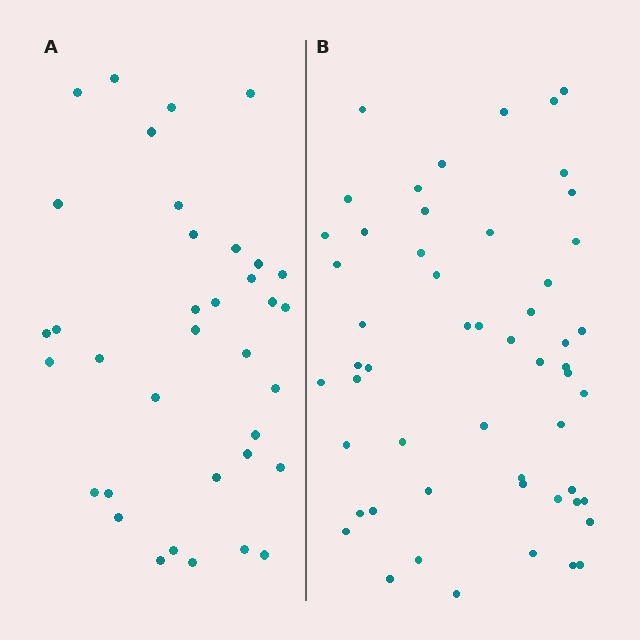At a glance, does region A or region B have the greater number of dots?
Region B (the right region) has more dots.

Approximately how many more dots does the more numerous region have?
Region B has approximately 20 more dots than region A.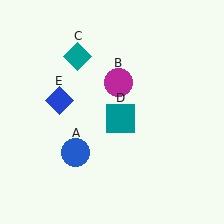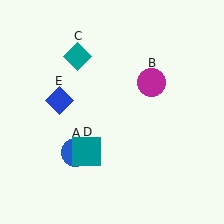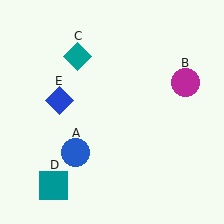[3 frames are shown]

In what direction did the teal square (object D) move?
The teal square (object D) moved down and to the left.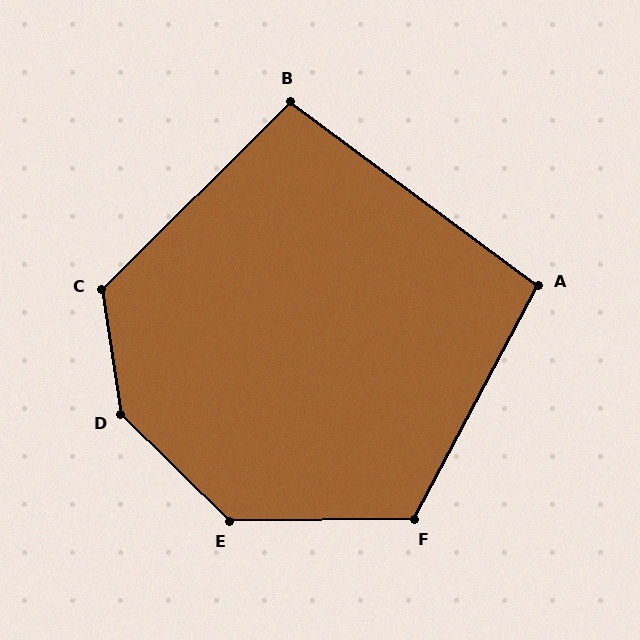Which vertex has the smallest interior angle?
B, at approximately 98 degrees.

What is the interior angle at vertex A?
Approximately 99 degrees (obtuse).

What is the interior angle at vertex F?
Approximately 118 degrees (obtuse).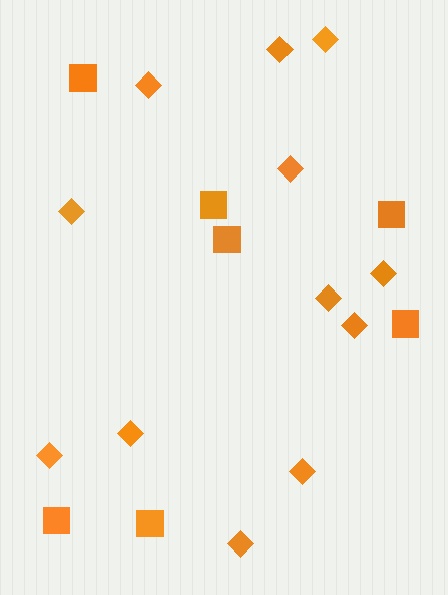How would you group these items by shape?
There are 2 groups: one group of squares (7) and one group of diamonds (12).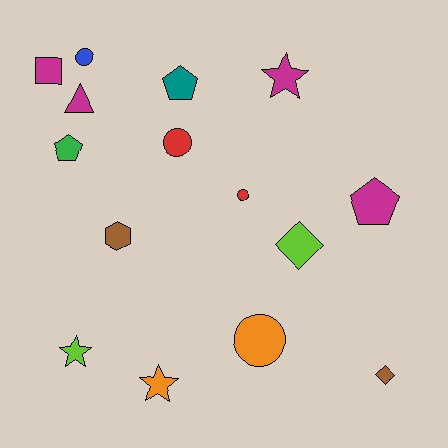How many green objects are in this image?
There is 1 green object.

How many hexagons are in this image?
There is 1 hexagon.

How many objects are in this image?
There are 15 objects.